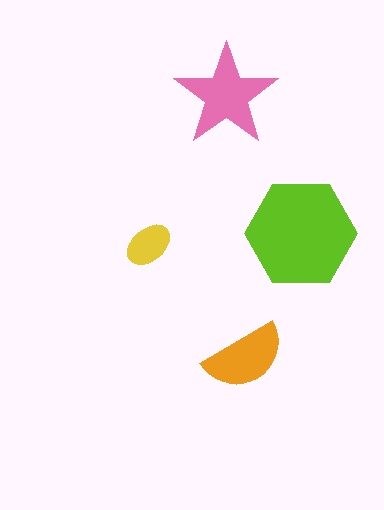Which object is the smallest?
The yellow ellipse.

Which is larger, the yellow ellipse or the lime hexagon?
The lime hexagon.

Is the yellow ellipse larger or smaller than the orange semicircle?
Smaller.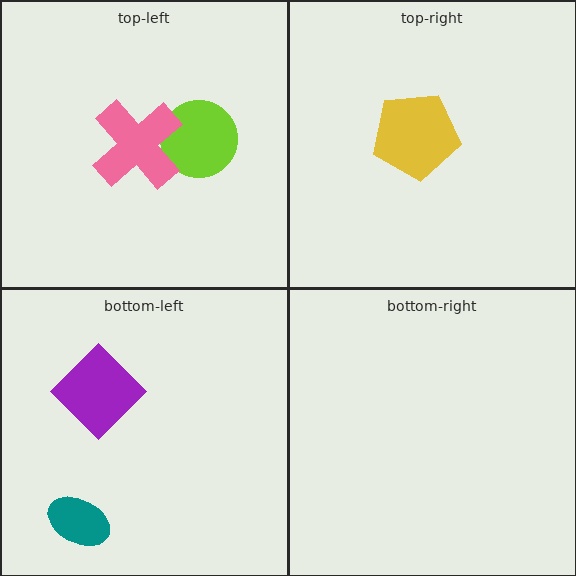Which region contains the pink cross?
The top-left region.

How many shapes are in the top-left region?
2.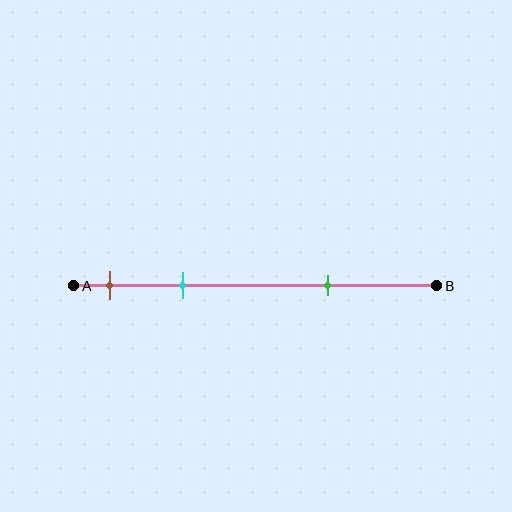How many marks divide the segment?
There are 3 marks dividing the segment.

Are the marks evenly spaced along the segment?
No, the marks are not evenly spaced.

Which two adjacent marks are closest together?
The brown and cyan marks are the closest adjacent pair.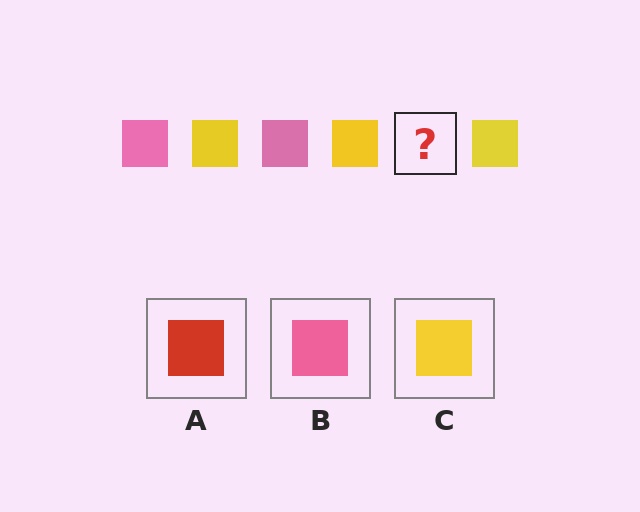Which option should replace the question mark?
Option B.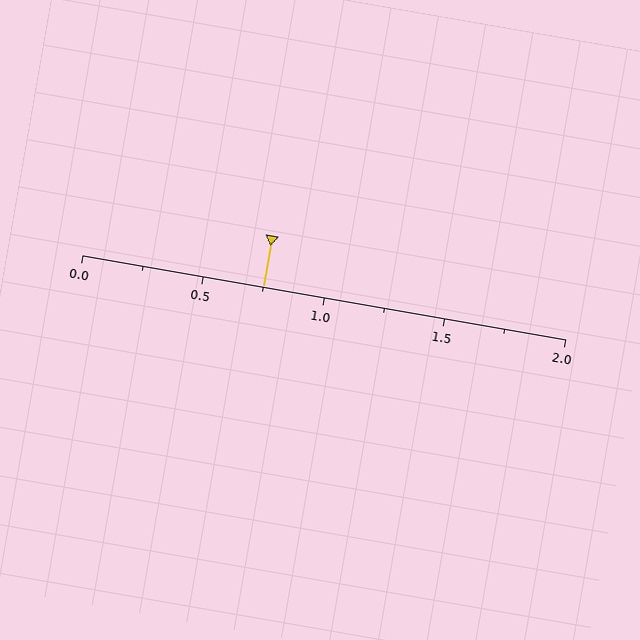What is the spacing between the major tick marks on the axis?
The major ticks are spaced 0.5 apart.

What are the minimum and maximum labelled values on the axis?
The axis runs from 0.0 to 2.0.